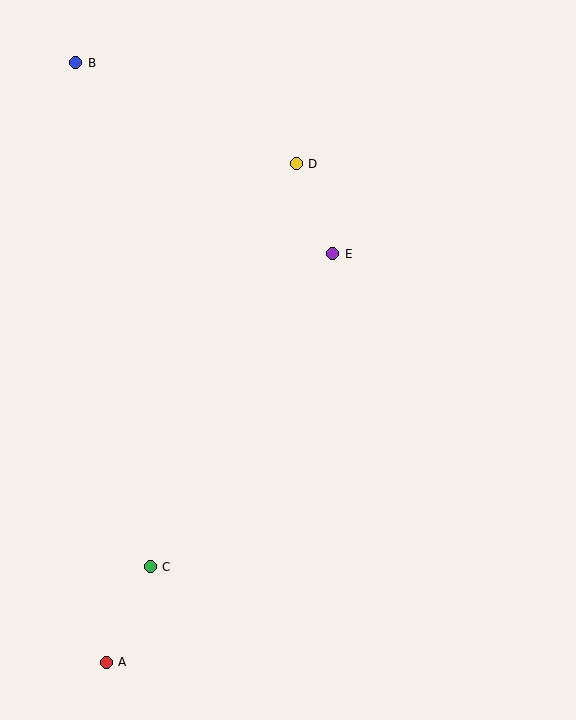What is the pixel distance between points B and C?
The distance between B and C is 509 pixels.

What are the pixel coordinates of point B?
Point B is at (76, 63).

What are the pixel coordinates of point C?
Point C is at (150, 567).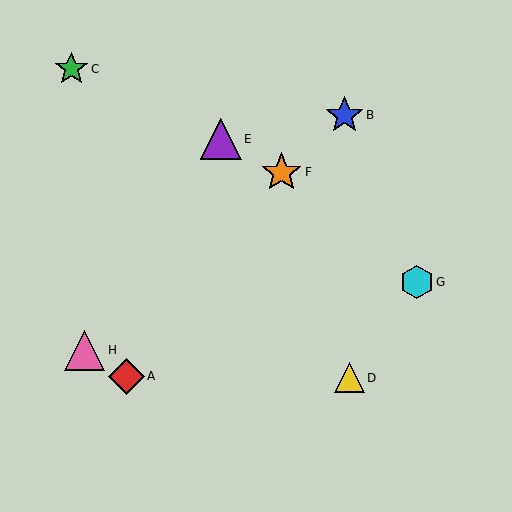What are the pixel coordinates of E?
Object E is at (221, 139).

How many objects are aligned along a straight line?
3 objects (B, F, H) are aligned along a straight line.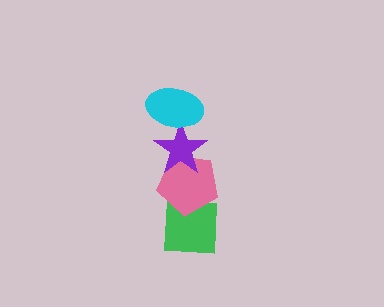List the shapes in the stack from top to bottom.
From top to bottom: the cyan ellipse, the purple star, the pink pentagon, the green square.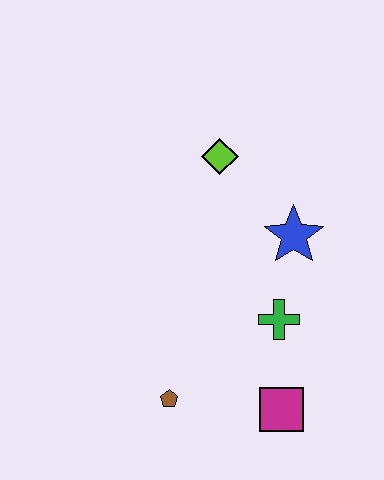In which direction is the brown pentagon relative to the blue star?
The brown pentagon is below the blue star.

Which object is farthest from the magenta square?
The lime diamond is farthest from the magenta square.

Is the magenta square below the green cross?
Yes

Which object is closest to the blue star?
The green cross is closest to the blue star.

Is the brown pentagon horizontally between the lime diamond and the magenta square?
No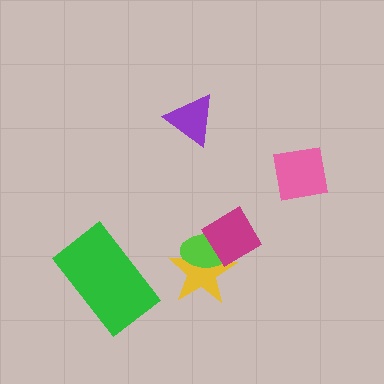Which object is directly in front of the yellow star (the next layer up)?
The lime ellipse is directly in front of the yellow star.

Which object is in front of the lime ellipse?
The magenta diamond is in front of the lime ellipse.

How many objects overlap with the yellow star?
2 objects overlap with the yellow star.